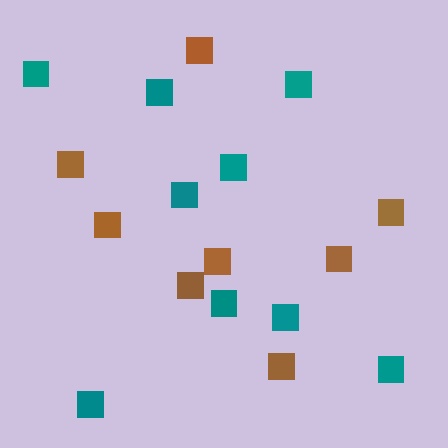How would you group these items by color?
There are 2 groups: one group of brown squares (8) and one group of teal squares (9).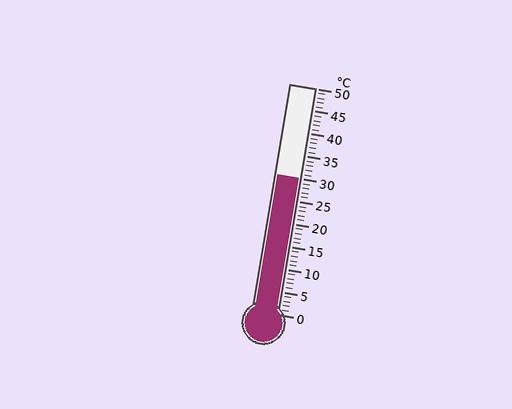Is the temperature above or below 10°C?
The temperature is above 10°C.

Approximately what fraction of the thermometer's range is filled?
The thermometer is filled to approximately 60% of its range.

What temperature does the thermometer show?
The thermometer shows approximately 30°C.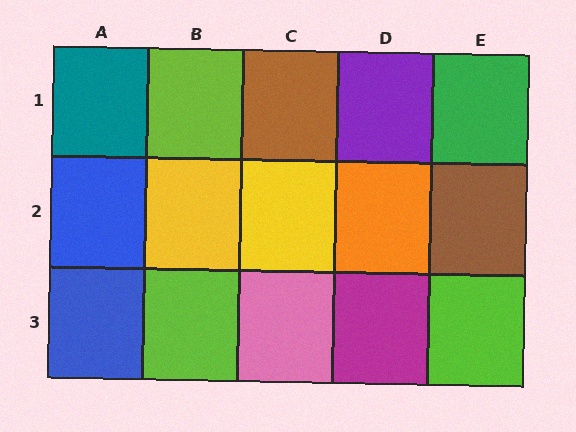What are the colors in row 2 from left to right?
Blue, yellow, yellow, orange, brown.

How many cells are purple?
1 cell is purple.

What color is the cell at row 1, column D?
Purple.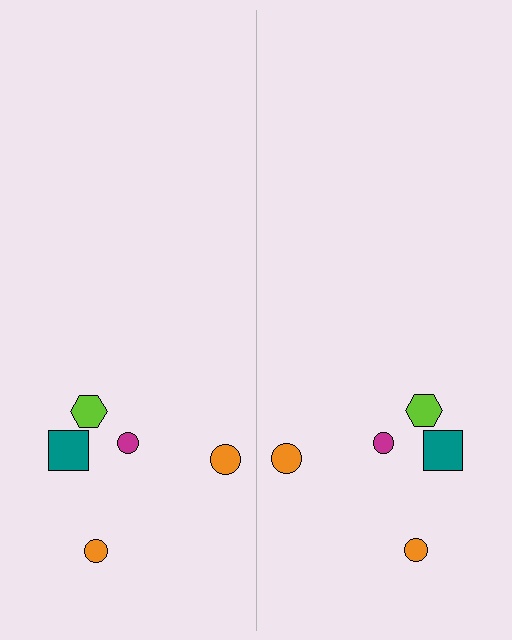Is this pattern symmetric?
Yes, this pattern has bilateral (reflection) symmetry.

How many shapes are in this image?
There are 10 shapes in this image.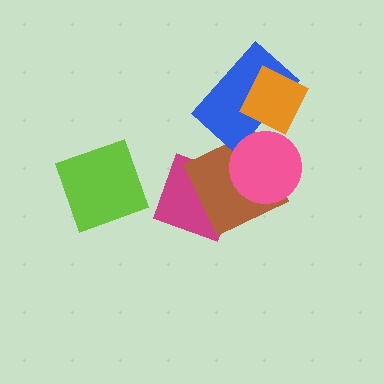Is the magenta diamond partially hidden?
Yes, it is partially covered by another shape.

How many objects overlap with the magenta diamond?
2 objects overlap with the magenta diamond.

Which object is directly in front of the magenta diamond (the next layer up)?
The brown square is directly in front of the magenta diamond.